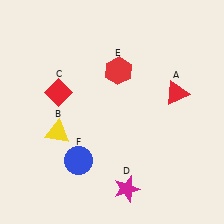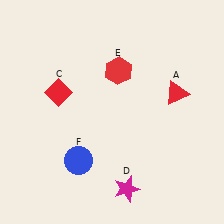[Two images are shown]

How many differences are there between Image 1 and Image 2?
There is 1 difference between the two images.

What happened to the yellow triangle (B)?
The yellow triangle (B) was removed in Image 2. It was in the bottom-left area of Image 1.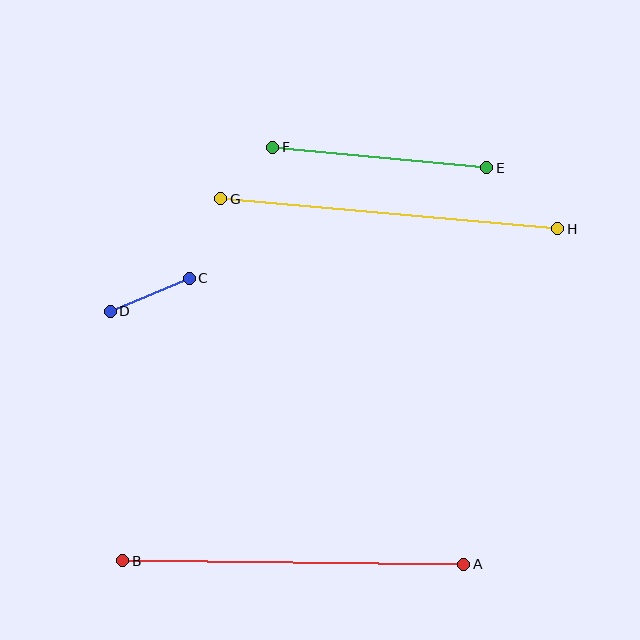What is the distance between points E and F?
The distance is approximately 215 pixels.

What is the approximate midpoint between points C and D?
The midpoint is at approximately (150, 295) pixels.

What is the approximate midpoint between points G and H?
The midpoint is at approximately (389, 214) pixels.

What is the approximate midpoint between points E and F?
The midpoint is at approximately (380, 158) pixels.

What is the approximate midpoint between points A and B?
The midpoint is at approximately (293, 562) pixels.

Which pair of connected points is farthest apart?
Points A and B are farthest apart.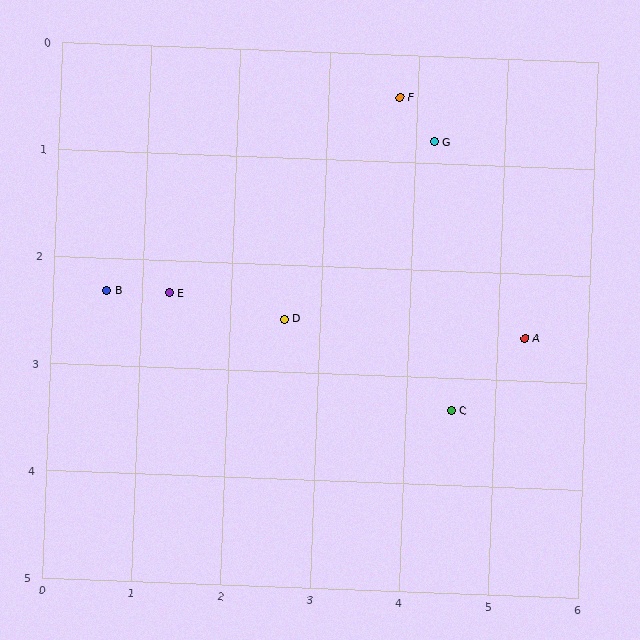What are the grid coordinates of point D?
Point D is at approximately (2.6, 2.5).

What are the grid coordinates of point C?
Point C is at approximately (4.5, 3.3).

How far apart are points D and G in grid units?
Points D and G are about 2.3 grid units apart.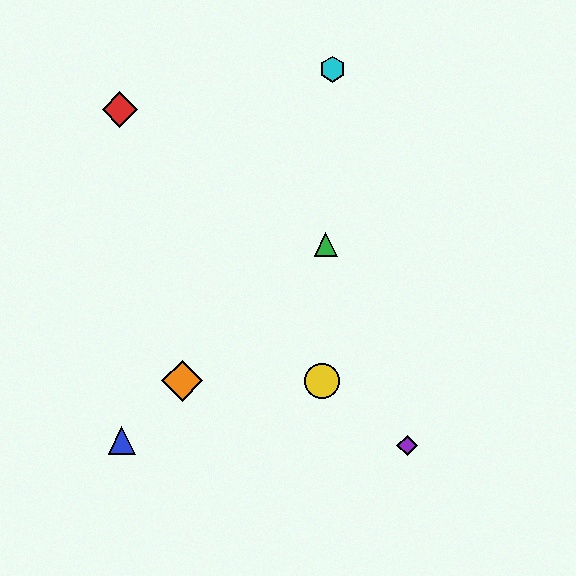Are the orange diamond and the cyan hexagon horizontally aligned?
No, the orange diamond is at y≈381 and the cyan hexagon is at y≈69.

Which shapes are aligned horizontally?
The yellow circle, the orange diamond are aligned horizontally.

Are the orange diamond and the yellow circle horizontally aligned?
Yes, both are at y≈381.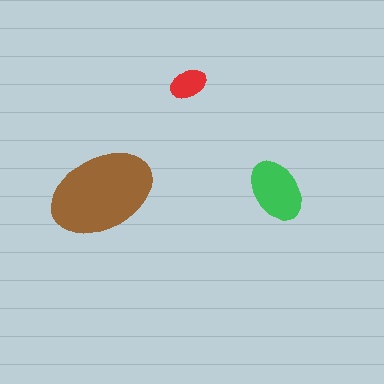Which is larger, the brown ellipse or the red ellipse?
The brown one.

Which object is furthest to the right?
The green ellipse is rightmost.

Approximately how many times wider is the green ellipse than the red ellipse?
About 1.5 times wider.